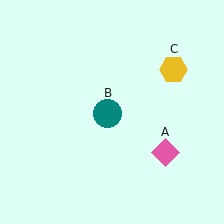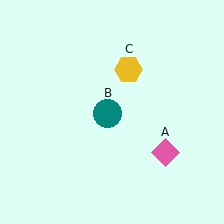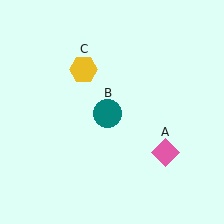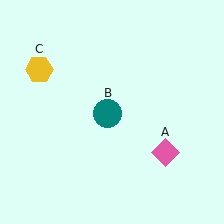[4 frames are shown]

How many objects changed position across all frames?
1 object changed position: yellow hexagon (object C).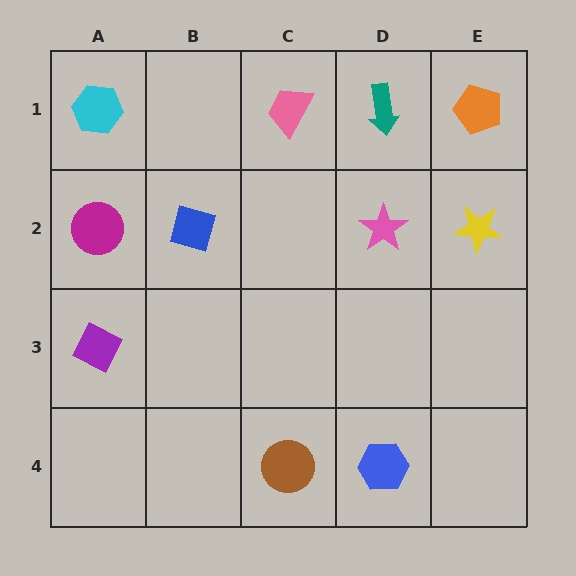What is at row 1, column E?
An orange pentagon.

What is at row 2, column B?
A blue diamond.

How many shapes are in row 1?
4 shapes.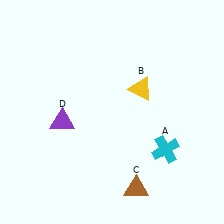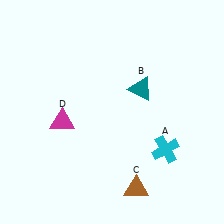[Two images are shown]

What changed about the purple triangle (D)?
In Image 1, D is purple. In Image 2, it changed to magenta.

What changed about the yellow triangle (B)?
In Image 1, B is yellow. In Image 2, it changed to teal.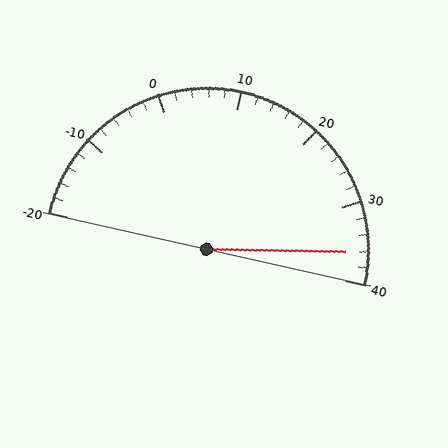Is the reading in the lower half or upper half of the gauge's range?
The reading is in the upper half of the range (-20 to 40).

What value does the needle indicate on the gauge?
The needle indicates approximately 36.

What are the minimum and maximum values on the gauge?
The gauge ranges from -20 to 40.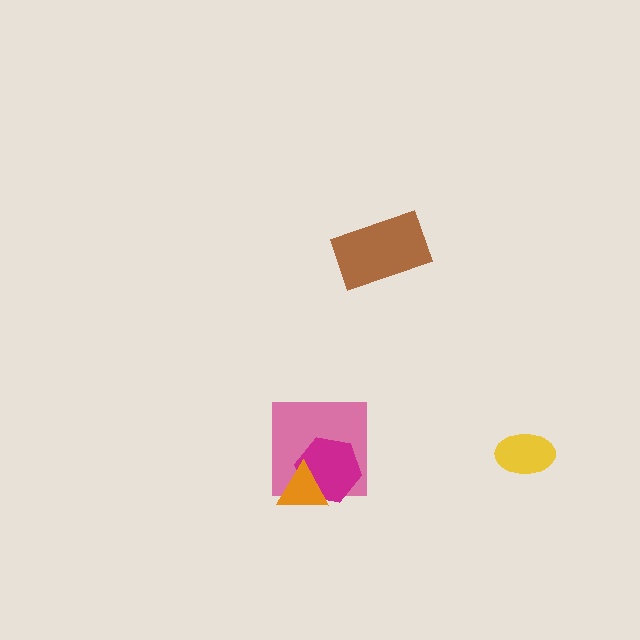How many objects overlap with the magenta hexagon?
2 objects overlap with the magenta hexagon.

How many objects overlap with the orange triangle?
2 objects overlap with the orange triangle.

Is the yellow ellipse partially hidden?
No, no other shape covers it.